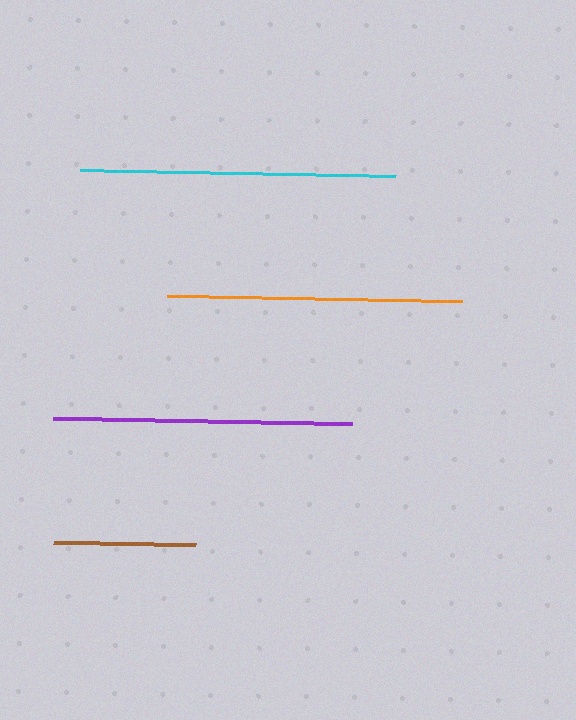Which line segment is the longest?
The cyan line is the longest at approximately 316 pixels.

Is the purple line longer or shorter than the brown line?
The purple line is longer than the brown line.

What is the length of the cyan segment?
The cyan segment is approximately 316 pixels long.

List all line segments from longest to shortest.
From longest to shortest: cyan, purple, orange, brown.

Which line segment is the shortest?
The brown line is the shortest at approximately 142 pixels.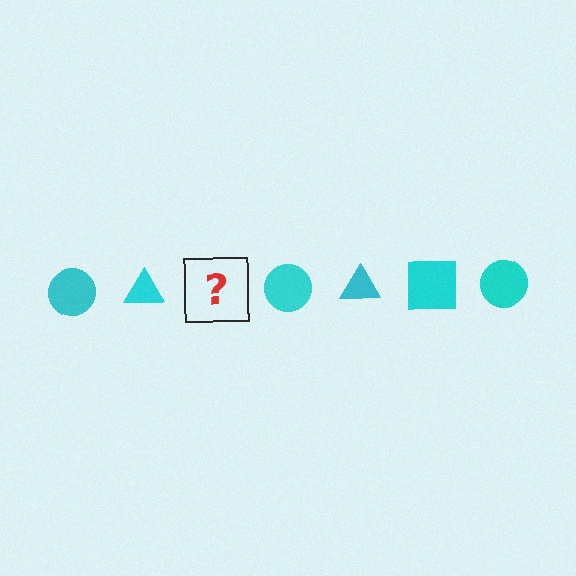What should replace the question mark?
The question mark should be replaced with a cyan square.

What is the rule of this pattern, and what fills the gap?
The rule is that the pattern cycles through circle, triangle, square shapes in cyan. The gap should be filled with a cyan square.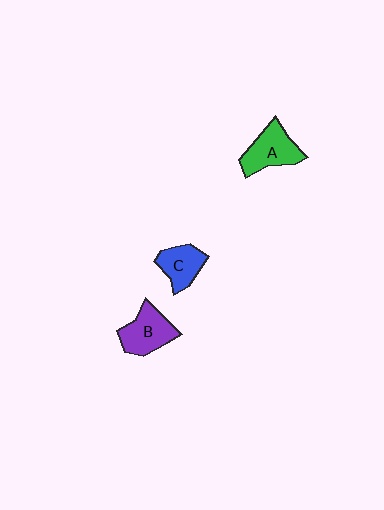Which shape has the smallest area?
Shape C (blue).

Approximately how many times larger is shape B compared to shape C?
Approximately 1.3 times.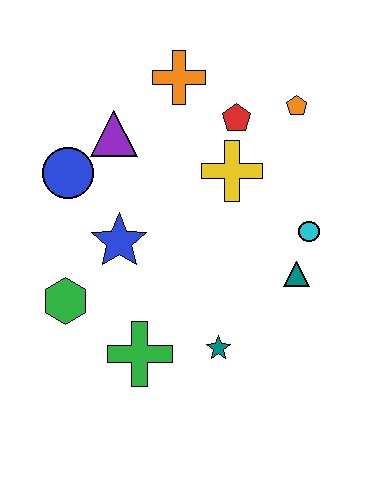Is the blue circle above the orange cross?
No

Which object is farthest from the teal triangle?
The blue circle is farthest from the teal triangle.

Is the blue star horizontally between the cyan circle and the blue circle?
Yes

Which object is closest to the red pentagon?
The yellow cross is closest to the red pentagon.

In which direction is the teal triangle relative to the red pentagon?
The teal triangle is below the red pentagon.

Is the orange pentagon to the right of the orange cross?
Yes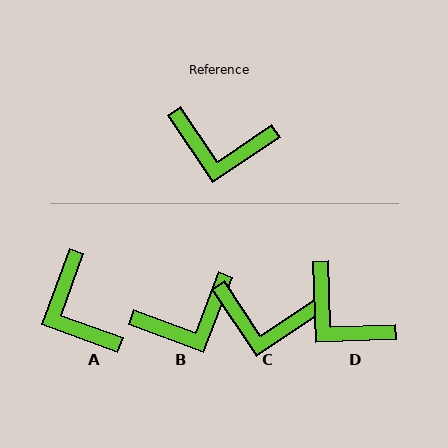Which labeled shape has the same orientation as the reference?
C.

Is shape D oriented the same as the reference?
No, it is off by about 32 degrees.